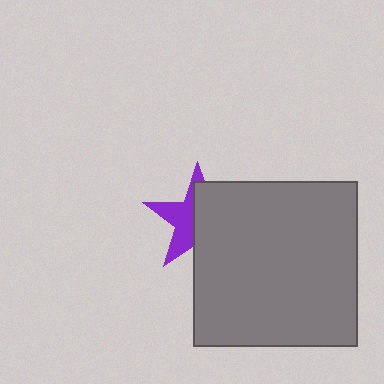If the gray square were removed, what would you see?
You would see the complete purple star.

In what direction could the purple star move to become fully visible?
The purple star could move left. That would shift it out from behind the gray square entirely.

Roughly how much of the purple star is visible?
About half of it is visible (roughly 45%).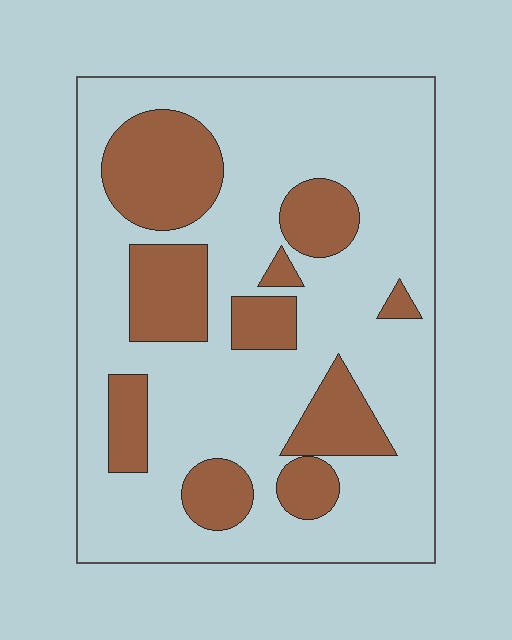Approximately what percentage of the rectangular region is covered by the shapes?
Approximately 25%.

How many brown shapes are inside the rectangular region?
10.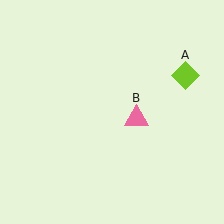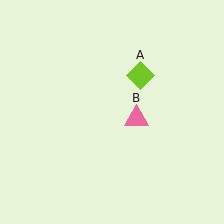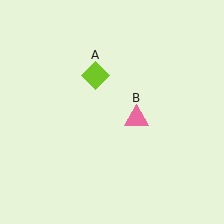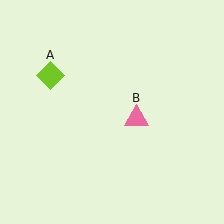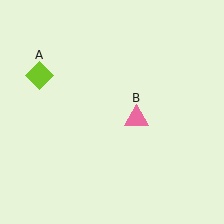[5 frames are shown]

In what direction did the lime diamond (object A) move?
The lime diamond (object A) moved left.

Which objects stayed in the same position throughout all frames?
Pink triangle (object B) remained stationary.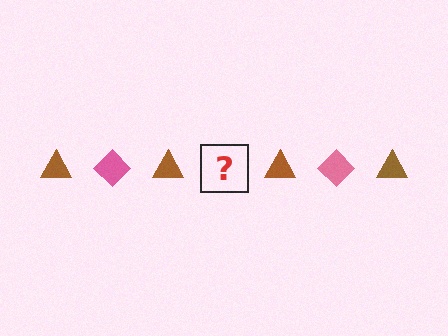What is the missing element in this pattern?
The missing element is a pink diamond.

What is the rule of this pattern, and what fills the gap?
The rule is that the pattern alternates between brown triangle and pink diamond. The gap should be filled with a pink diamond.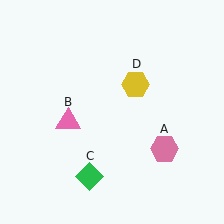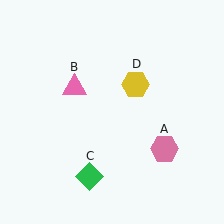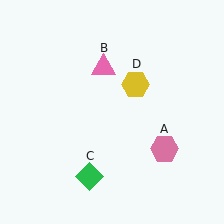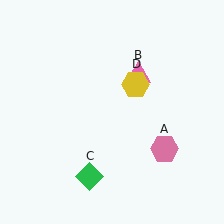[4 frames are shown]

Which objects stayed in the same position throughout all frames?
Pink hexagon (object A) and green diamond (object C) and yellow hexagon (object D) remained stationary.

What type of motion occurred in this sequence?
The pink triangle (object B) rotated clockwise around the center of the scene.